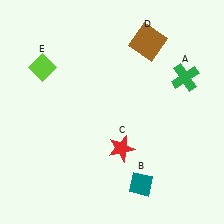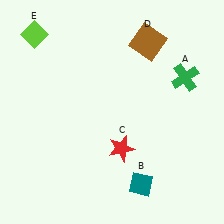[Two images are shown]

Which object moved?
The lime diamond (E) moved up.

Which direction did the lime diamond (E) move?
The lime diamond (E) moved up.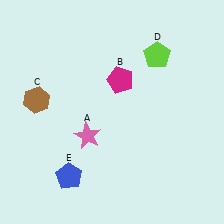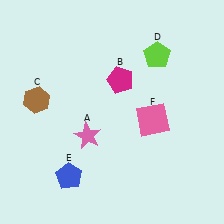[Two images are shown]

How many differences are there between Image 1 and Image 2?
There is 1 difference between the two images.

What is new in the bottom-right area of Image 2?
A pink square (F) was added in the bottom-right area of Image 2.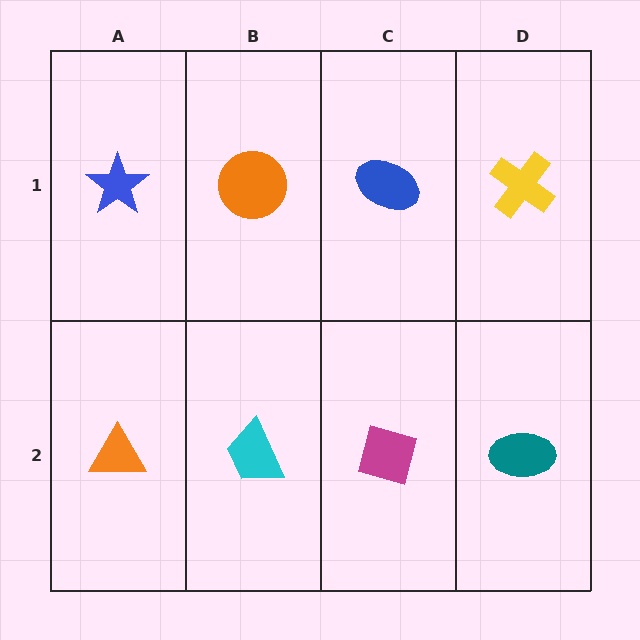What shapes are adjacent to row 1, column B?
A cyan trapezoid (row 2, column B), a blue star (row 1, column A), a blue ellipse (row 1, column C).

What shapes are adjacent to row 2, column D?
A yellow cross (row 1, column D), a magenta diamond (row 2, column C).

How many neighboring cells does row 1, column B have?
3.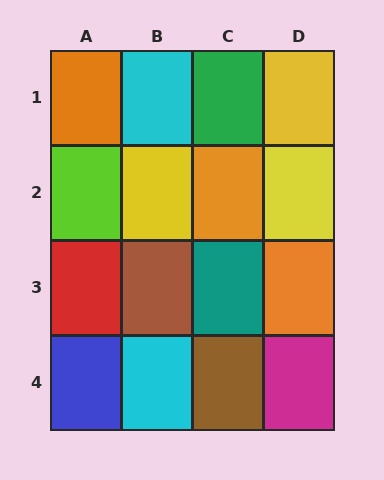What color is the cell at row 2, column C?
Orange.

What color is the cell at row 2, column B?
Yellow.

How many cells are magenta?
1 cell is magenta.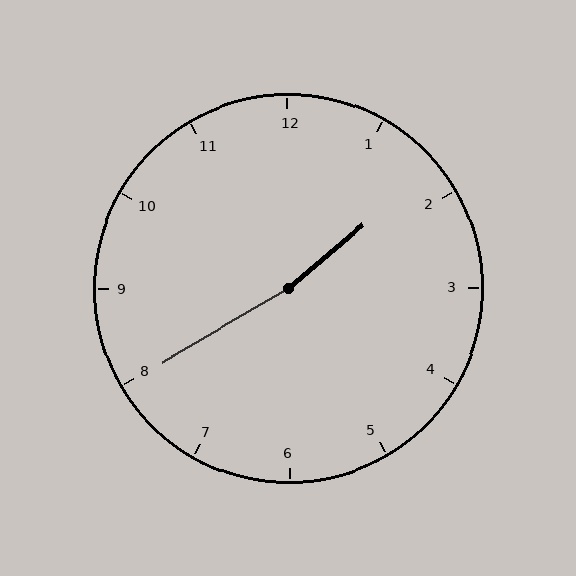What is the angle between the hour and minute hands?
Approximately 170 degrees.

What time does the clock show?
1:40.